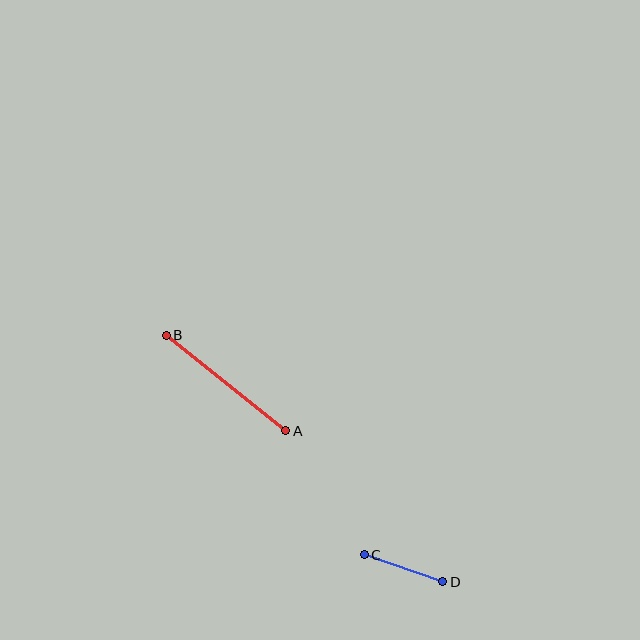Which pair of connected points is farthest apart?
Points A and B are farthest apart.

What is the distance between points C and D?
The distance is approximately 83 pixels.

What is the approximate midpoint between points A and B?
The midpoint is at approximately (226, 383) pixels.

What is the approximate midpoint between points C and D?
The midpoint is at approximately (404, 568) pixels.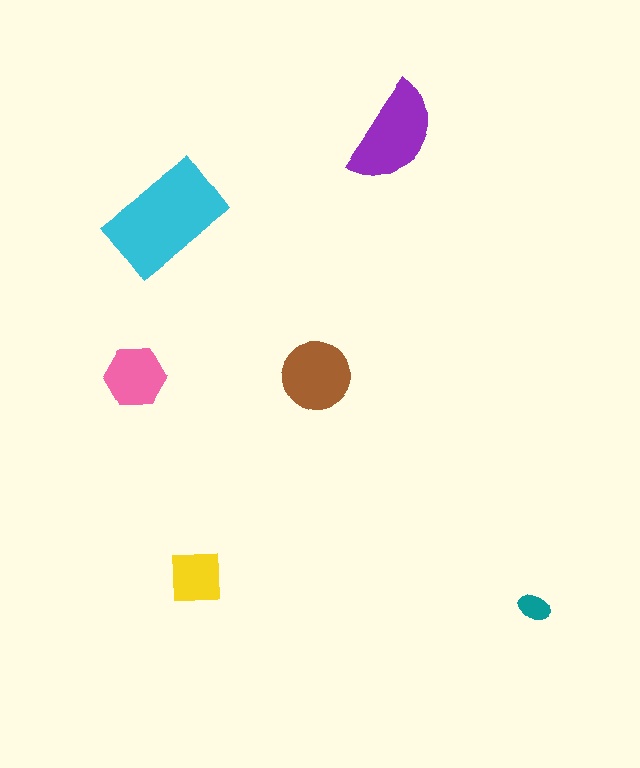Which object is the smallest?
The teal ellipse.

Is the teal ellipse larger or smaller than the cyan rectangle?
Smaller.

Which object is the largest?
The cyan rectangle.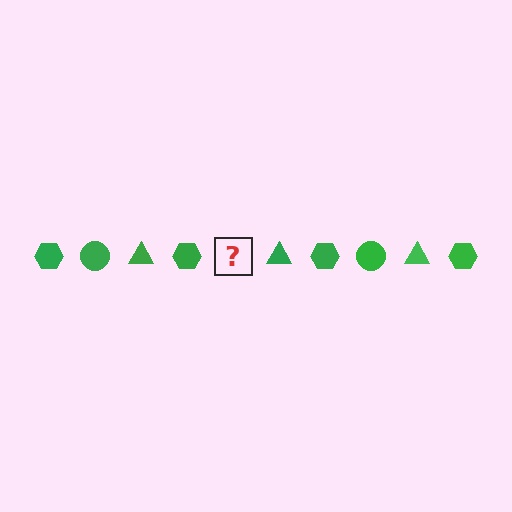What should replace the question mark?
The question mark should be replaced with a green circle.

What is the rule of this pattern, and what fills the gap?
The rule is that the pattern cycles through hexagon, circle, triangle shapes in green. The gap should be filled with a green circle.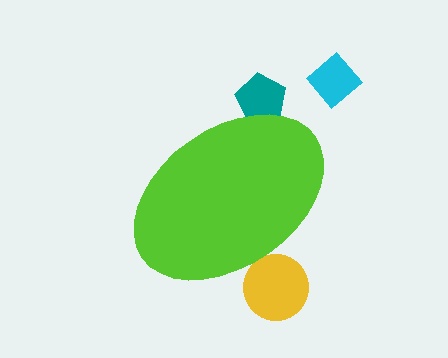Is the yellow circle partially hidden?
Yes, the yellow circle is partially hidden behind the lime ellipse.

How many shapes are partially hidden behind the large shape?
2 shapes are partially hidden.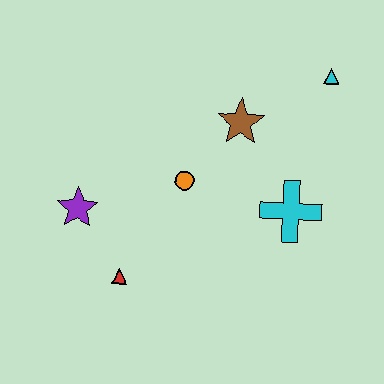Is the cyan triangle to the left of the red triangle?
No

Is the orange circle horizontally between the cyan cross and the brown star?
No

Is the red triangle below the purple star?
Yes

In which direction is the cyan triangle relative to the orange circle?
The cyan triangle is to the right of the orange circle.